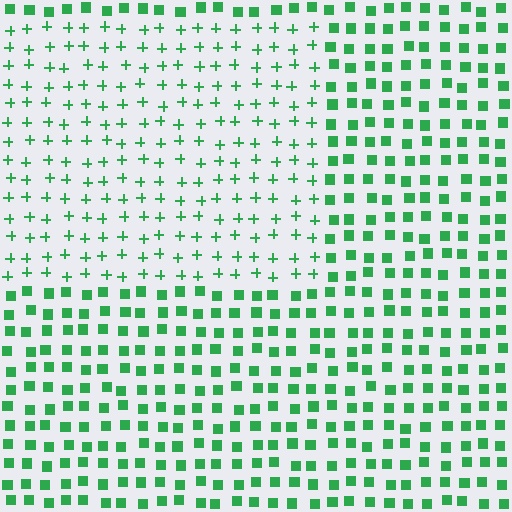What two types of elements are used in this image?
The image uses plus signs inside the rectangle region and squares outside it.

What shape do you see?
I see a rectangle.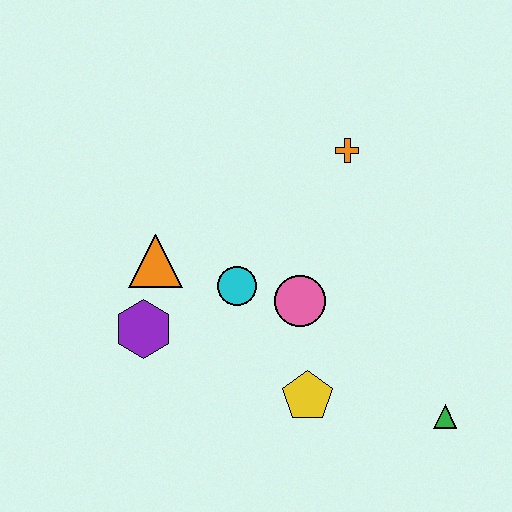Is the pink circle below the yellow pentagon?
No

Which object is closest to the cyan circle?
The pink circle is closest to the cyan circle.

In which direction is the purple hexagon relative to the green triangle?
The purple hexagon is to the left of the green triangle.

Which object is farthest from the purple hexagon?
The green triangle is farthest from the purple hexagon.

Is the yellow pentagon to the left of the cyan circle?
No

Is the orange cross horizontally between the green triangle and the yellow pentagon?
Yes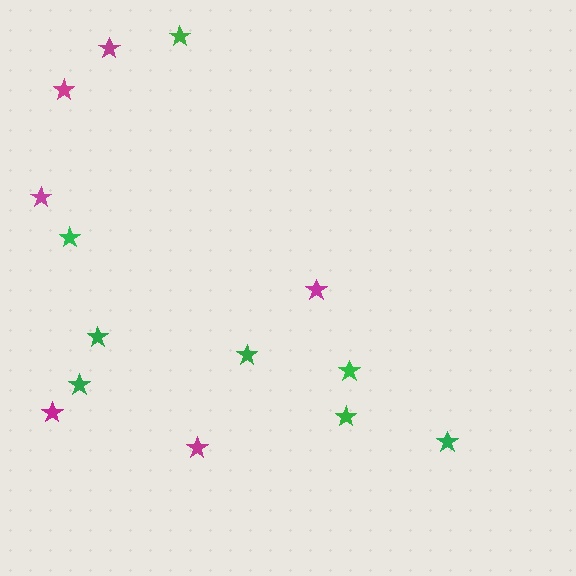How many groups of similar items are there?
There are 2 groups: one group of green stars (8) and one group of magenta stars (6).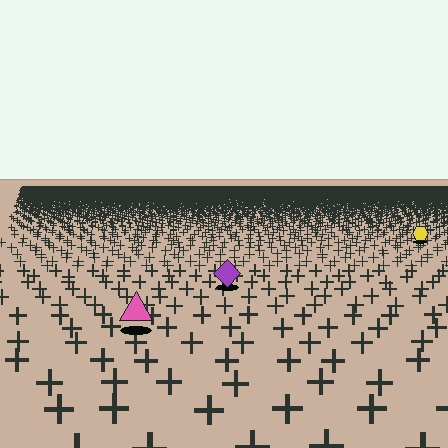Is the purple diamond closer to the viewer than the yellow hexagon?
Yes. The purple diamond is closer — you can tell from the texture gradient: the ground texture is coarser near it.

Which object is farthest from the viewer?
The yellow hexagon is farthest from the viewer. It appears smaller and the ground texture around it is denser.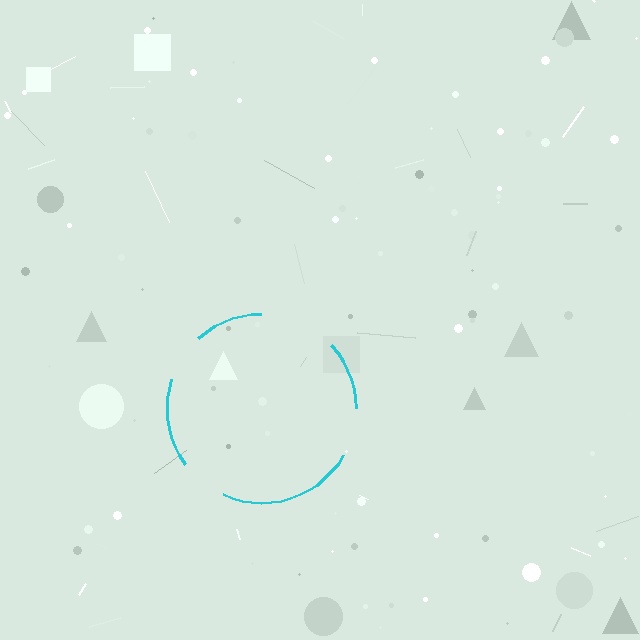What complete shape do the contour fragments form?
The contour fragments form a circle.